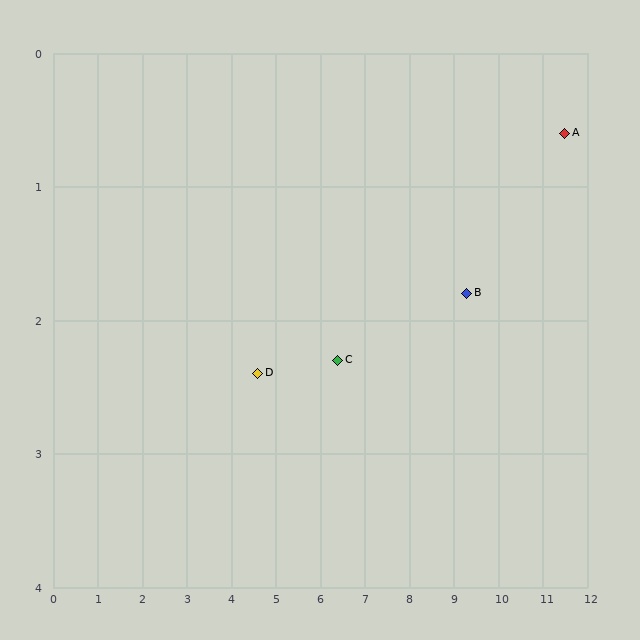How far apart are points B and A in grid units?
Points B and A are about 2.5 grid units apart.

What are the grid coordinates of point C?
Point C is at approximately (6.4, 2.3).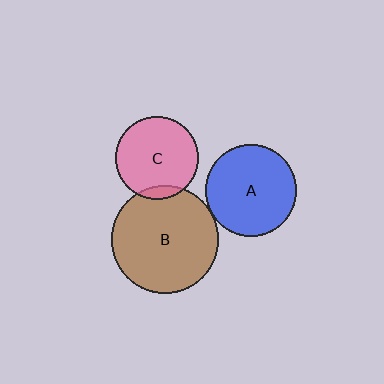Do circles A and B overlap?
Yes.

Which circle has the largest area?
Circle B (brown).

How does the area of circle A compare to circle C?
Approximately 1.2 times.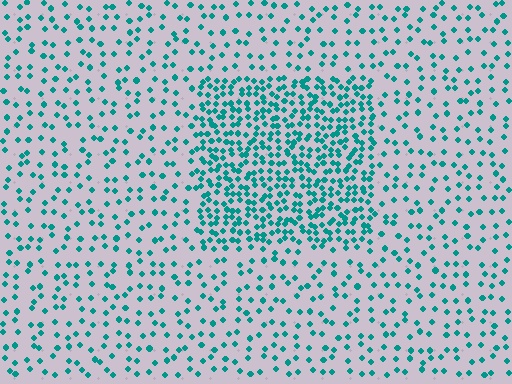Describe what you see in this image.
The image contains small teal elements arranged at two different densities. A rectangle-shaped region is visible where the elements are more densely packed than the surrounding area.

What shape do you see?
I see a rectangle.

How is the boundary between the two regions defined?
The boundary is defined by a change in element density (approximately 2.6x ratio). All elements are the same color, size, and shape.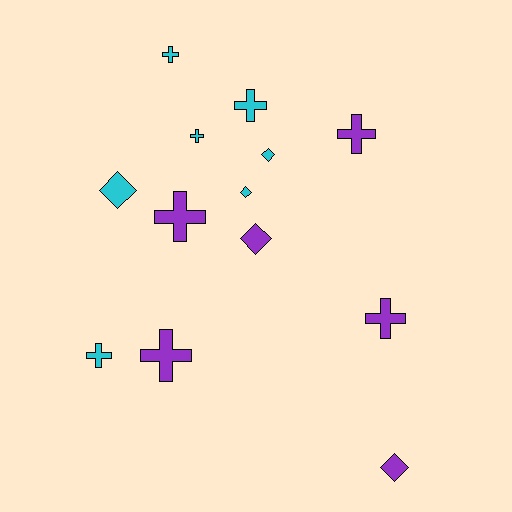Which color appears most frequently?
Cyan, with 7 objects.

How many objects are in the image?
There are 13 objects.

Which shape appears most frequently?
Cross, with 8 objects.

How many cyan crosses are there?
There are 4 cyan crosses.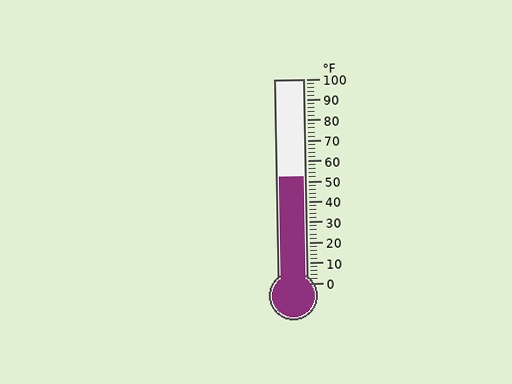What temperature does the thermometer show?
The thermometer shows approximately 52°F.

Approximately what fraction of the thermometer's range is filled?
The thermometer is filled to approximately 50% of its range.